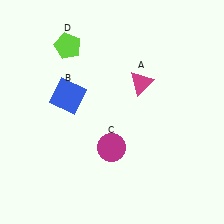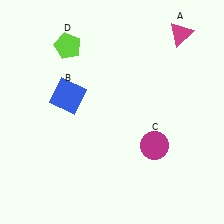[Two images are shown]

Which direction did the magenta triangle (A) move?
The magenta triangle (A) moved up.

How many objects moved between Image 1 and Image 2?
2 objects moved between the two images.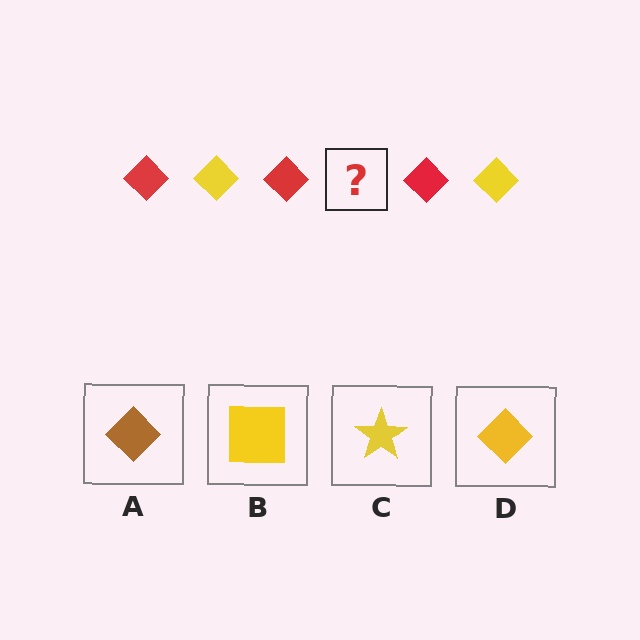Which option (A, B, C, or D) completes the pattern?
D.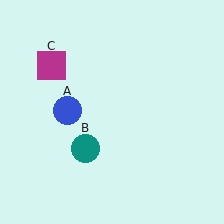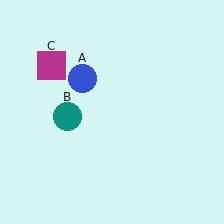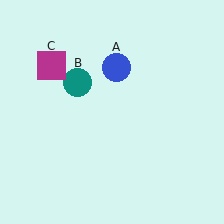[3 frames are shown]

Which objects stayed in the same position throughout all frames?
Magenta square (object C) remained stationary.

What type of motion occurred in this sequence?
The blue circle (object A), teal circle (object B) rotated clockwise around the center of the scene.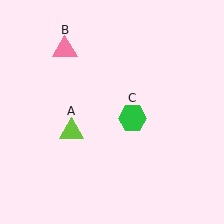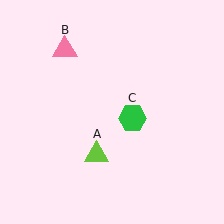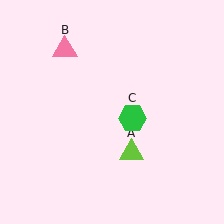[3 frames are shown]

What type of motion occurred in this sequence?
The lime triangle (object A) rotated counterclockwise around the center of the scene.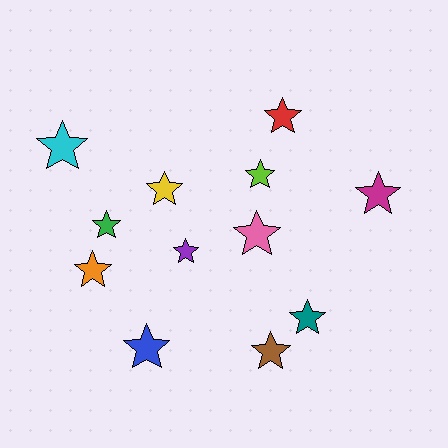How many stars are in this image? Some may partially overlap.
There are 12 stars.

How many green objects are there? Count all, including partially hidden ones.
There is 1 green object.